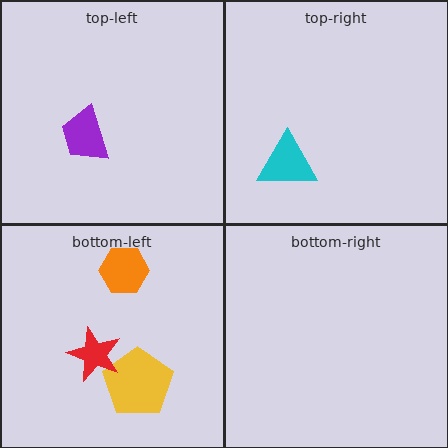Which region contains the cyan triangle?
The top-right region.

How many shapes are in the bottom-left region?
3.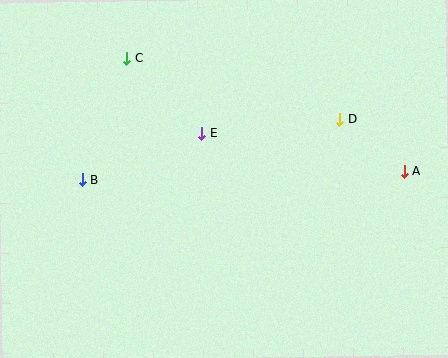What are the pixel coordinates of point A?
Point A is at (404, 172).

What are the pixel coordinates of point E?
Point E is at (202, 133).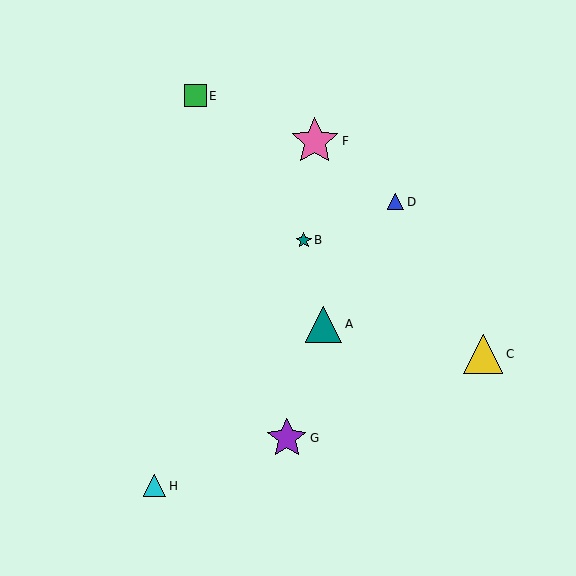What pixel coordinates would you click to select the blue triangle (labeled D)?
Click at (396, 202) to select the blue triangle D.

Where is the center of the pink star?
The center of the pink star is at (315, 141).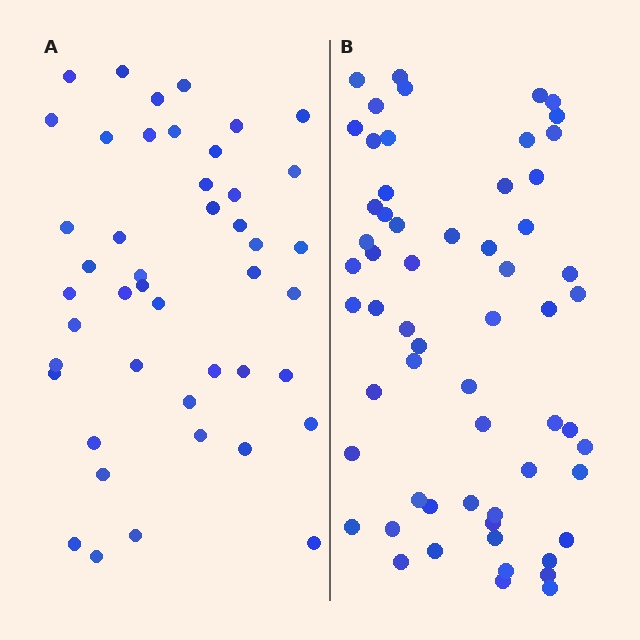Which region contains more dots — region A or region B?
Region B (the right region) has more dots.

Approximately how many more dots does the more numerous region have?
Region B has approximately 15 more dots than region A.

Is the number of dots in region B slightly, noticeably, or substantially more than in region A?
Region B has noticeably more, but not dramatically so. The ratio is roughly 1.3 to 1.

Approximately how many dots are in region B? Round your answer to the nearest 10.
About 60 dots.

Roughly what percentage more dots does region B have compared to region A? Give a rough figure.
About 35% more.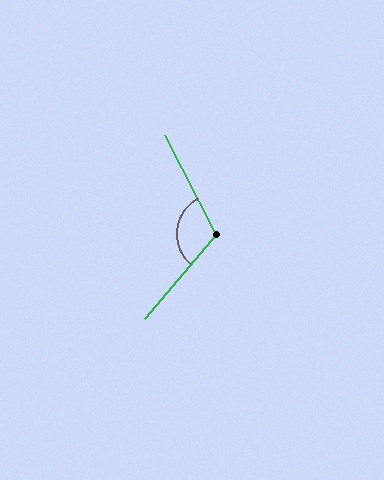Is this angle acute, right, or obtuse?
It is obtuse.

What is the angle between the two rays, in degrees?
Approximately 112 degrees.